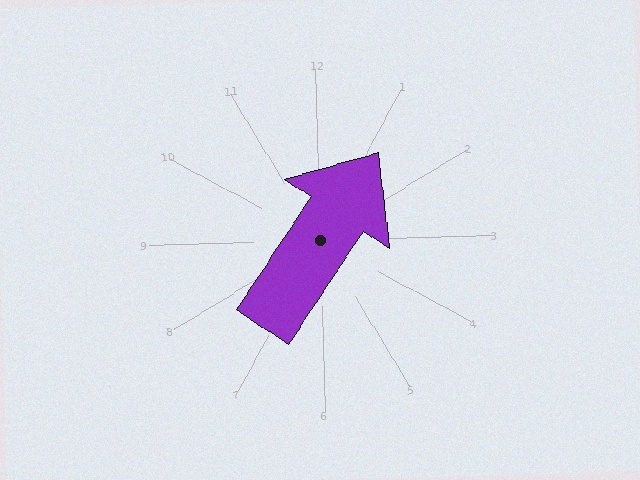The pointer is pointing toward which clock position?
Roughly 1 o'clock.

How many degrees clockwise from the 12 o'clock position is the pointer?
Approximately 35 degrees.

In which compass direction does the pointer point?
Northeast.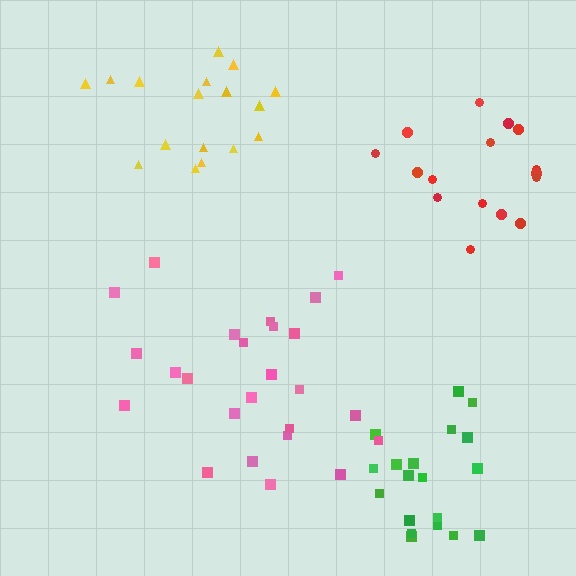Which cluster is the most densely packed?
Green.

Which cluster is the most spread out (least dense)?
Red.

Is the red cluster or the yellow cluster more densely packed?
Yellow.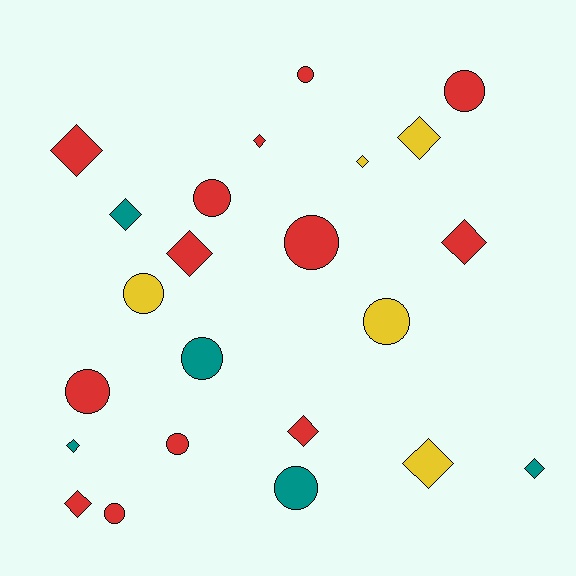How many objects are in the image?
There are 23 objects.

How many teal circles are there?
There are 2 teal circles.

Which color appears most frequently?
Red, with 13 objects.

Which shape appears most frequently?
Diamond, with 12 objects.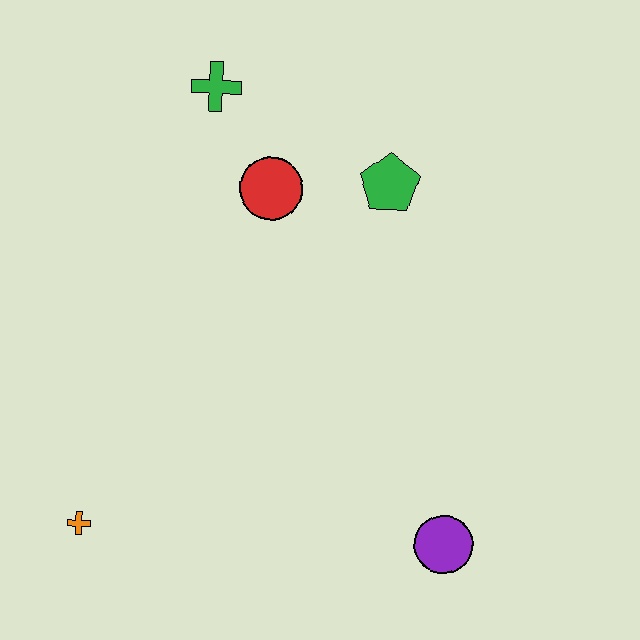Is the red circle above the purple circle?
Yes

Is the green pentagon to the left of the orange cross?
No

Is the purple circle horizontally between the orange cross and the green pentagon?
No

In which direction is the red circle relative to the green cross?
The red circle is below the green cross.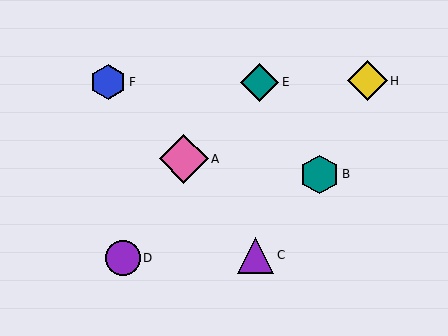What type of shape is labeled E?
Shape E is a teal diamond.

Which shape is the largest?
The pink diamond (labeled A) is the largest.